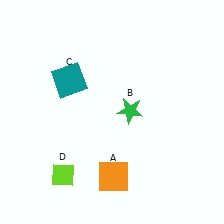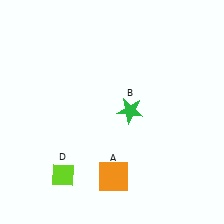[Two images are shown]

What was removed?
The teal square (C) was removed in Image 2.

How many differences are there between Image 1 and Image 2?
There is 1 difference between the two images.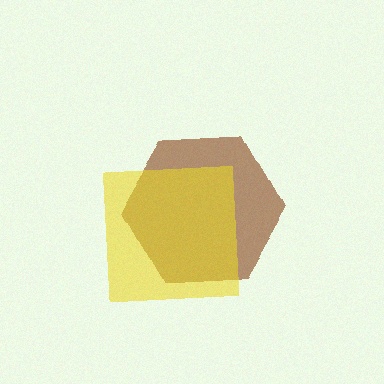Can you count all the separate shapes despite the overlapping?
Yes, there are 2 separate shapes.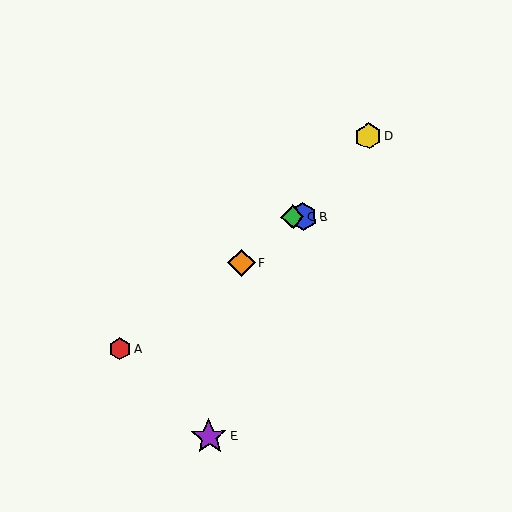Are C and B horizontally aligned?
Yes, both are at y≈217.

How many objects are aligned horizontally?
2 objects (B, C) are aligned horizontally.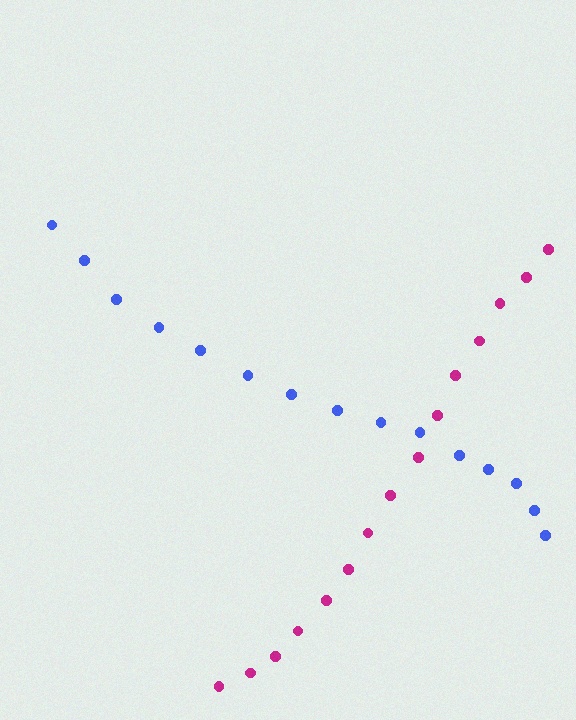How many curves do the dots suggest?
There are 2 distinct paths.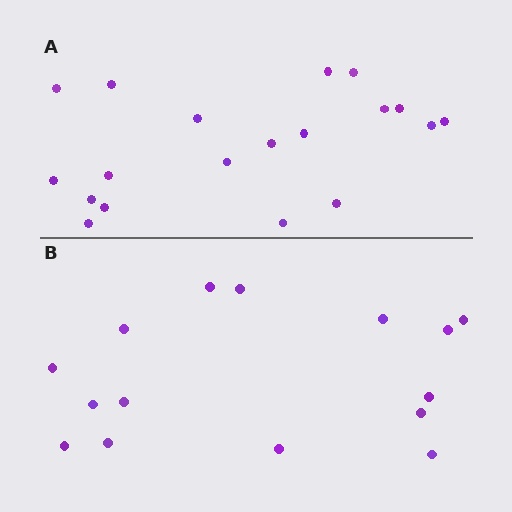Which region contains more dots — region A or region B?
Region A (the top region) has more dots.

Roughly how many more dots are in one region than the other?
Region A has about 4 more dots than region B.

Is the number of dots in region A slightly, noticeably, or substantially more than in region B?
Region A has noticeably more, but not dramatically so. The ratio is roughly 1.3 to 1.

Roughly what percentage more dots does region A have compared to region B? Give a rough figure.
About 25% more.